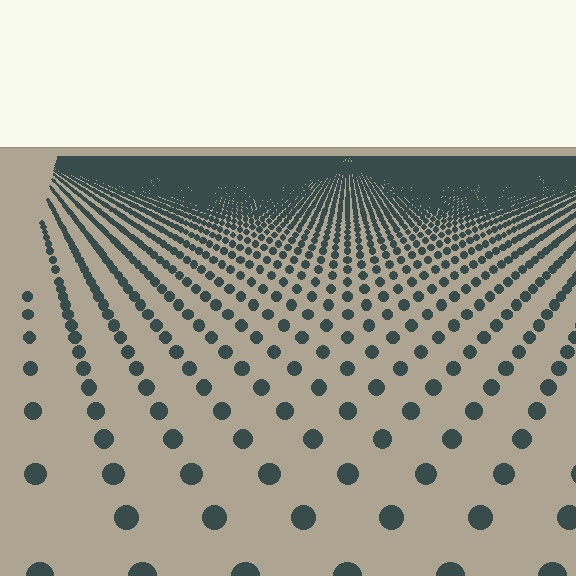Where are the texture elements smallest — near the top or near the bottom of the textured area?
Near the top.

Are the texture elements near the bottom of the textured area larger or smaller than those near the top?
Larger. Near the bottom, elements are closer to the viewer and appear at a bigger on-screen size.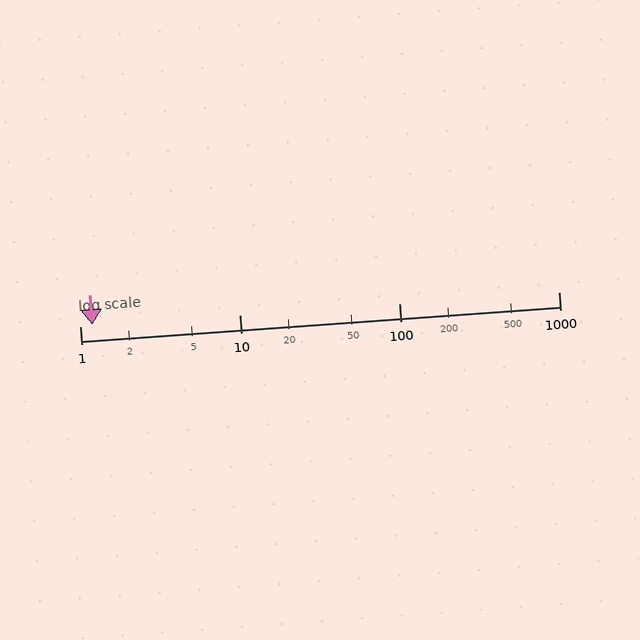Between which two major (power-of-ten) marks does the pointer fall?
The pointer is between 1 and 10.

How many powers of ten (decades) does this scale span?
The scale spans 3 decades, from 1 to 1000.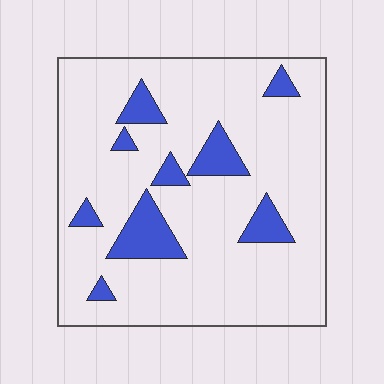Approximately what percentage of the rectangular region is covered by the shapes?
Approximately 15%.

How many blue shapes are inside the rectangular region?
9.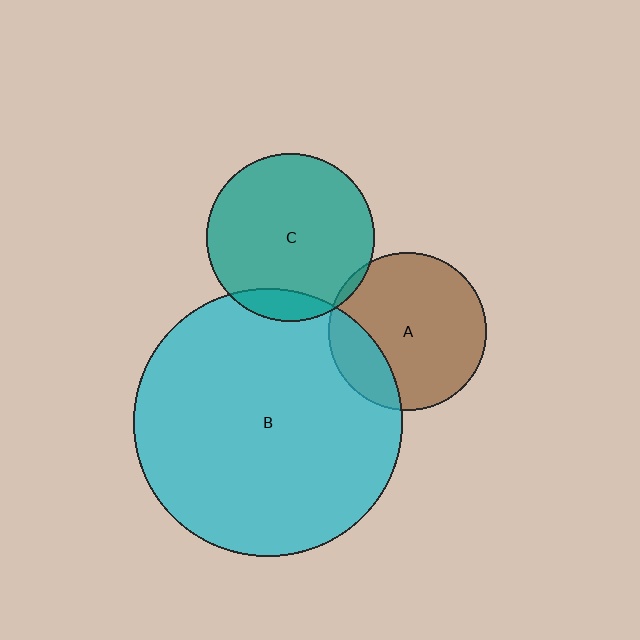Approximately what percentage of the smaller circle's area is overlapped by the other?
Approximately 10%.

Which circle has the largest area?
Circle B (cyan).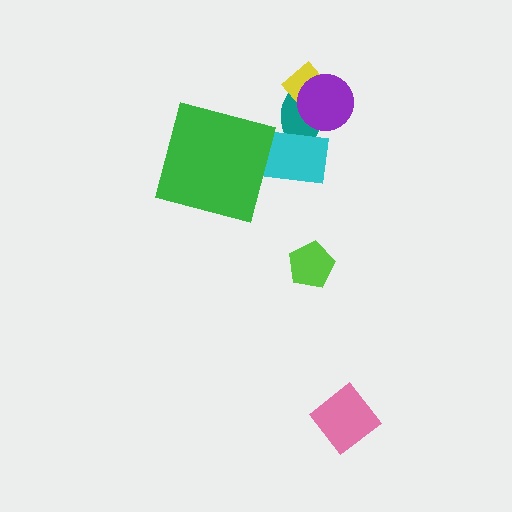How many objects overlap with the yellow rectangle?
2 objects overlap with the yellow rectangle.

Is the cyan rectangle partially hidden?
Yes, it is partially covered by another shape.